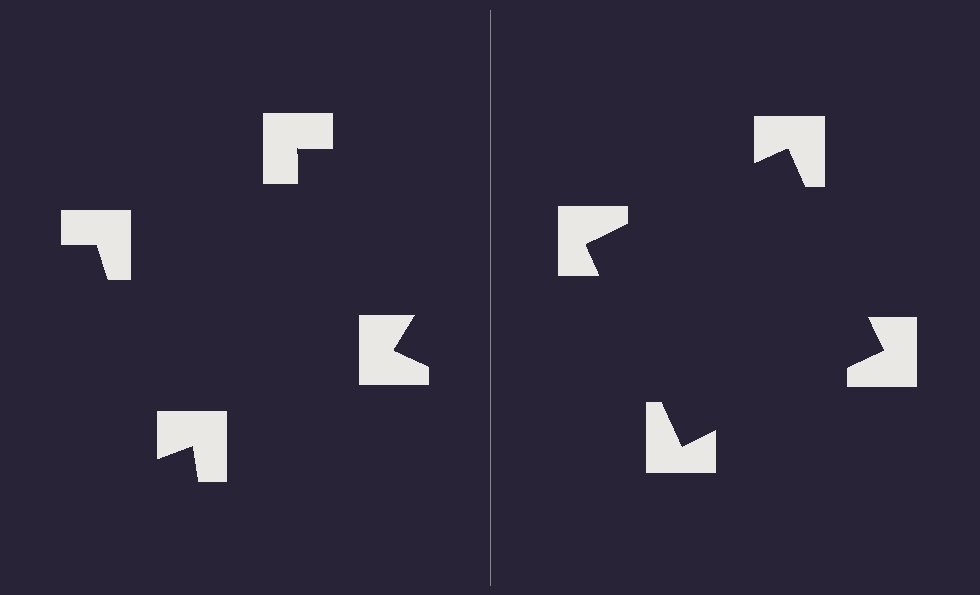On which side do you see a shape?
An illusory square appears on the right side. On the left side the wedge cuts are rotated, so no coherent shape forms.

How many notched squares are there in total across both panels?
8 — 4 on each side.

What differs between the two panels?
The notched squares are positioned identically on both sides; only the wedge orientations differ. On the right they align to a square; on the left they are misaligned.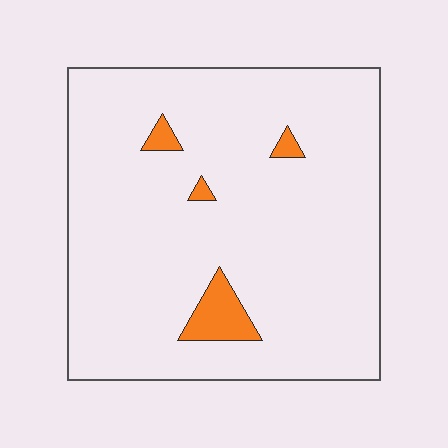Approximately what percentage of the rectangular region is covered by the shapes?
Approximately 5%.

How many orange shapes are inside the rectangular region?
4.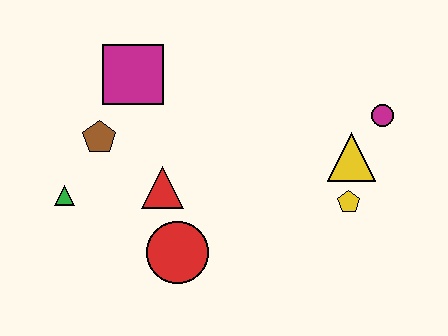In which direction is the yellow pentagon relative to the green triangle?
The yellow pentagon is to the right of the green triangle.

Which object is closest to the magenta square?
The brown pentagon is closest to the magenta square.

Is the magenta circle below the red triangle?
No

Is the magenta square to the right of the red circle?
No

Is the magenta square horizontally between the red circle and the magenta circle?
No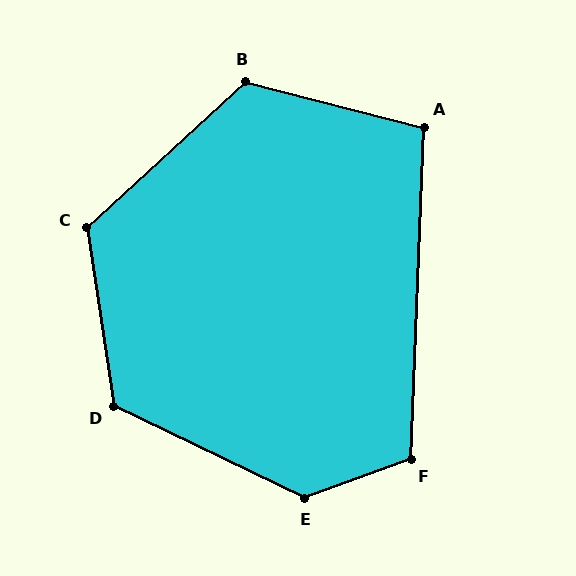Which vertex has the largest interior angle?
E, at approximately 134 degrees.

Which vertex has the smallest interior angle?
A, at approximately 102 degrees.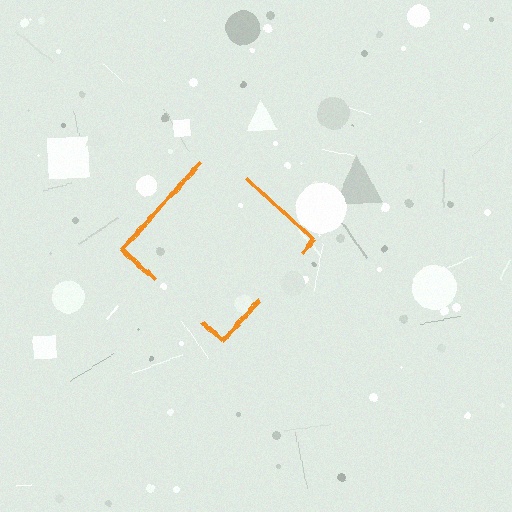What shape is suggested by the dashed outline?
The dashed outline suggests a diamond.